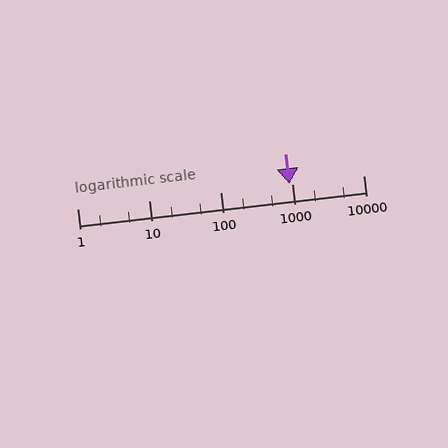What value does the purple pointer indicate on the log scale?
The pointer indicates approximately 920.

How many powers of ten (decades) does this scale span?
The scale spans 4 decades, from 1 to 10000.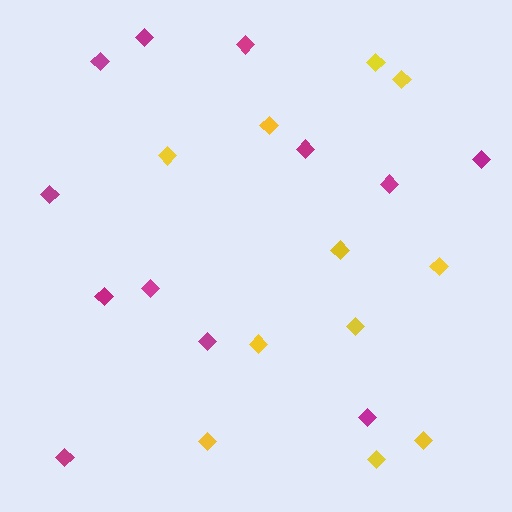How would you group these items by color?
There are 2 groups: one group of magenta diamonds (12) and one group of yellow diamonds (11).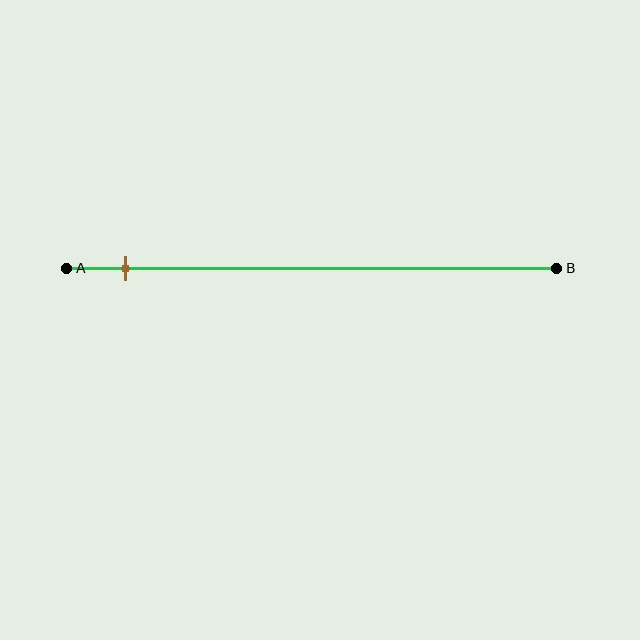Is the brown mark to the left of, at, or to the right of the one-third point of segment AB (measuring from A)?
The brown mark is to the left of the one-third point of segment AB.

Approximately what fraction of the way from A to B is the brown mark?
The brown mark is approximately 10% of the way from A to B.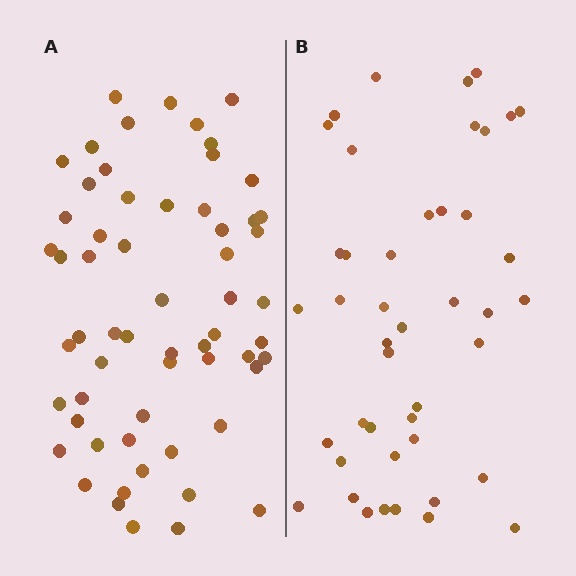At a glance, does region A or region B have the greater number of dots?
Region A (the left region) has more dots.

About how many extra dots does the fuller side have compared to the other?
Region A has approximately 15 more dots than region B.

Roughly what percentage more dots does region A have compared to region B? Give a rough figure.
About 35% more.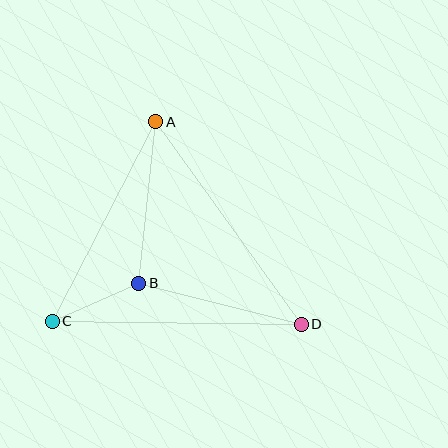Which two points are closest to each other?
Points B and C are closest to each other.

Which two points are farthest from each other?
Points A and D are farthest from each other.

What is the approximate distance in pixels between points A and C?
The distance between A and C is approximately 225 pixels.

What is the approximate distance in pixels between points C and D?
The distance between C and D is approximately 249 pixels.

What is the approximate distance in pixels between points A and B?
The distance between A and B is approximately 163 pixels.